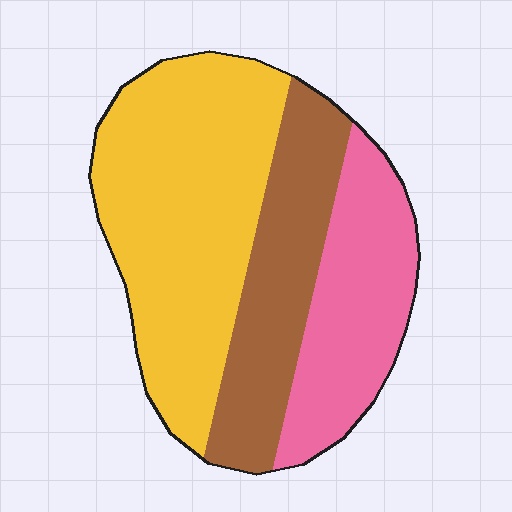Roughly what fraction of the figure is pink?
Pink covers roughly 25% of the figure.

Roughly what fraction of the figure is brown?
Brown takes up about one quarter (1/4) of the figure.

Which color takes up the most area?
Yellow, at roughly 50%.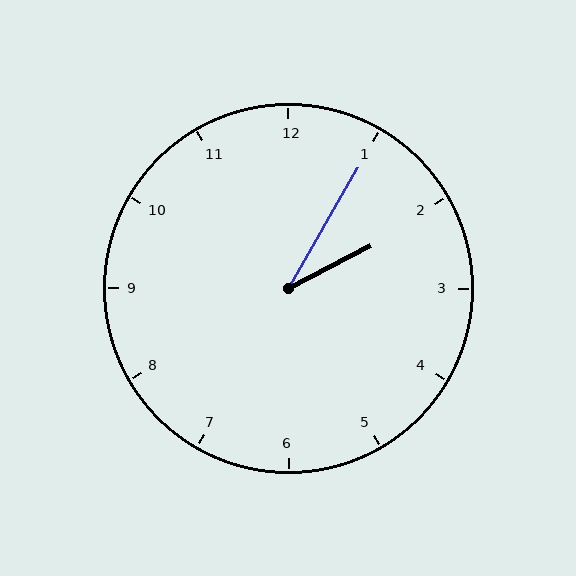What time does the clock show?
2:05.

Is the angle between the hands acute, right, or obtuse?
It is acute.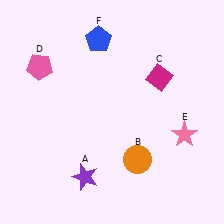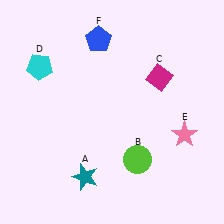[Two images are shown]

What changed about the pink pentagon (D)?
In Image 1, D is pink. In Image 2, it changed to cyan.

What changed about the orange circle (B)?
In Image 1, B is orange. In Image 2, it changed to lime.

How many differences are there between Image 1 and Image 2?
There are 3 differences between the two images.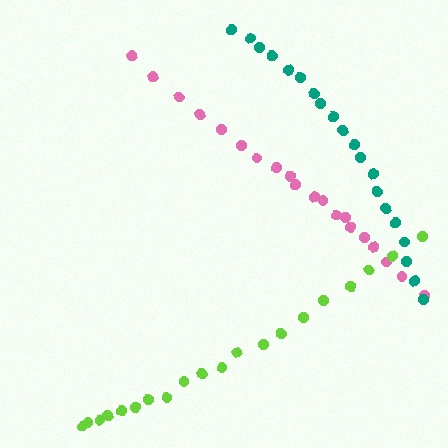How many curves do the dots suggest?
There are 3 distinct paths.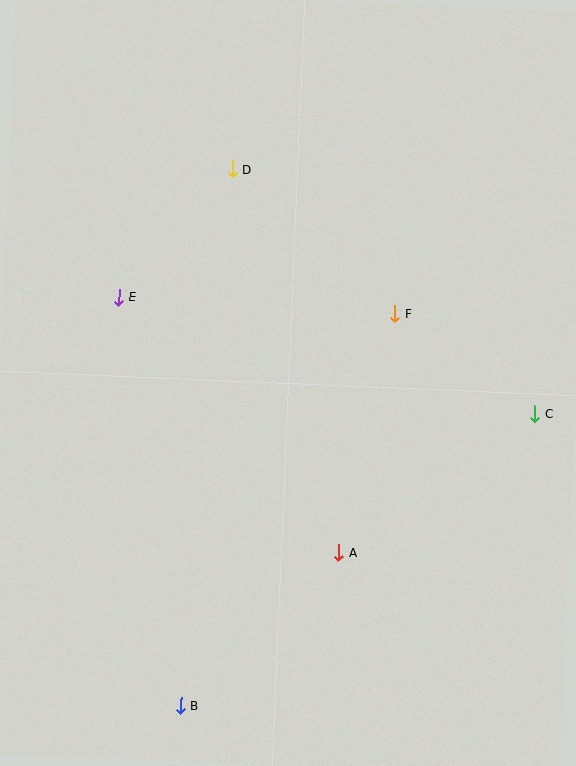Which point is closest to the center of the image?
Point F at (395, 314) is closest to the center.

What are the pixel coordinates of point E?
Point E is at (119, 297).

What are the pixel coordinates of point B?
Point B is at (181, 705).